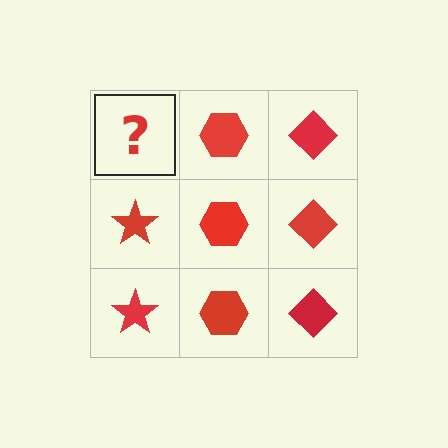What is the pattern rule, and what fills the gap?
The rule is that each column has a consistent shape. The gap should be filled with a red star.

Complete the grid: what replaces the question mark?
The question mark should be replaced with a red star.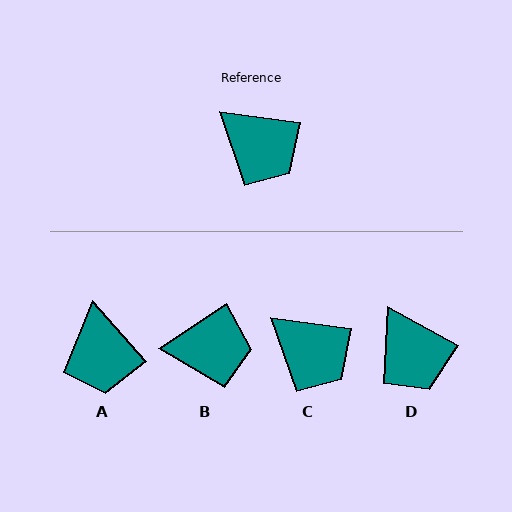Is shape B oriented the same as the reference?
No, it is off by about 40 degrees.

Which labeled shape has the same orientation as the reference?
C.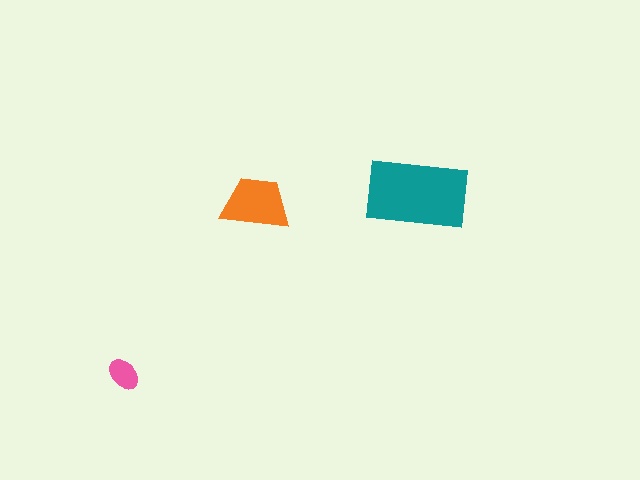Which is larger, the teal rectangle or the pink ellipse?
The teal rectangle.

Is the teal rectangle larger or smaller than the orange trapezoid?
Larger.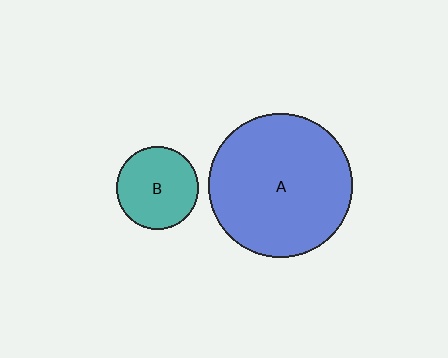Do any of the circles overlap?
No, none of the circles overlap.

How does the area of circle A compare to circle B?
Approximately 3.1 times.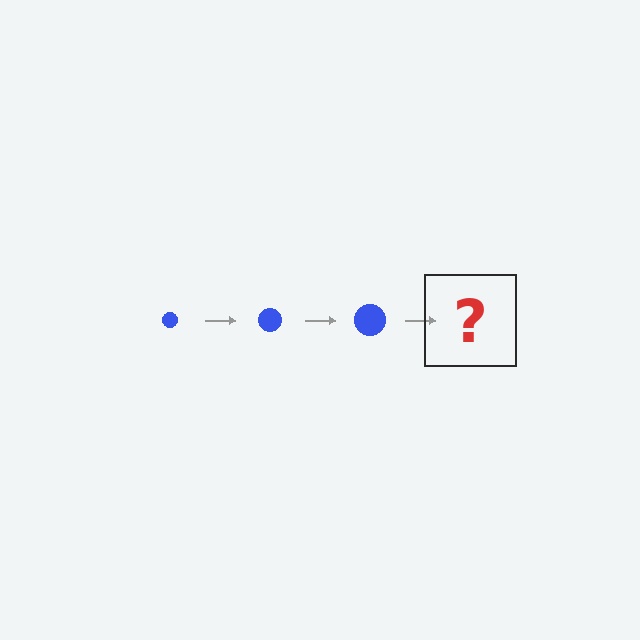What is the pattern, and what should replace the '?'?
The pattern is that the circle gets progressively larger each step. The '?' should be a blue circle, larger than the previous one.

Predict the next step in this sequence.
The next step is a blue circle, larger than the previous one.